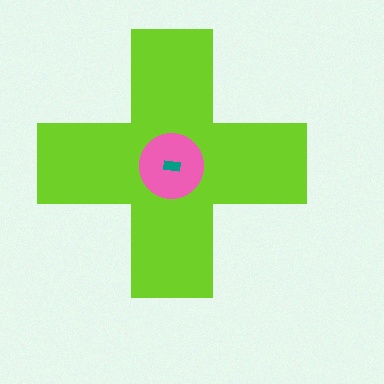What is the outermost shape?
The lime cross.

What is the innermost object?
The teal rectangle.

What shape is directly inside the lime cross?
The pink circle.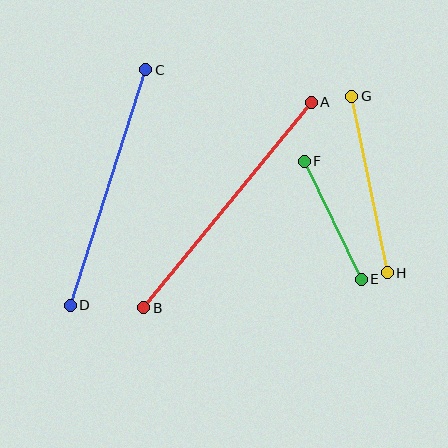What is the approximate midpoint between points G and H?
The midpoint is at approximately (370, 185) pixels.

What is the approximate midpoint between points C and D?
The midpoint is at approximately (108, 188) pixels.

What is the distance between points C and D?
The distance is approximately 247 pixels.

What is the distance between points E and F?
The distance is approximately 131 pixels.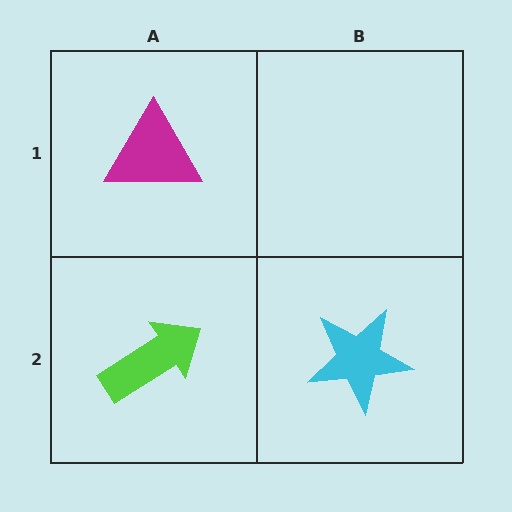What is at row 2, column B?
A cyan star.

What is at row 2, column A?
A lime arrow.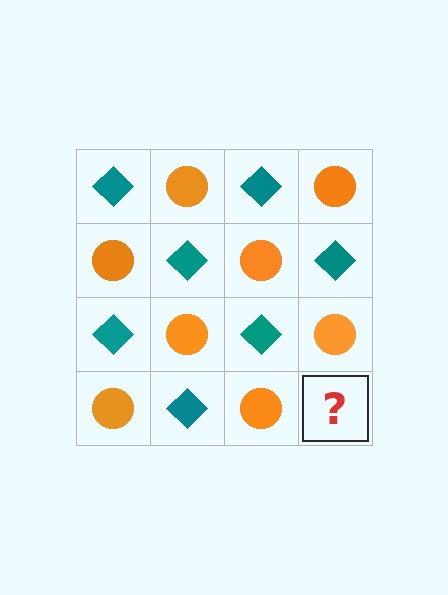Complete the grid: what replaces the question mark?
The question mark should be replaced with a teal diamond.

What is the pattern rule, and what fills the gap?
The rule is that it alternates teal diamond and orange circle in a checkerboard pattern. The gap should be filled with a teal diamond.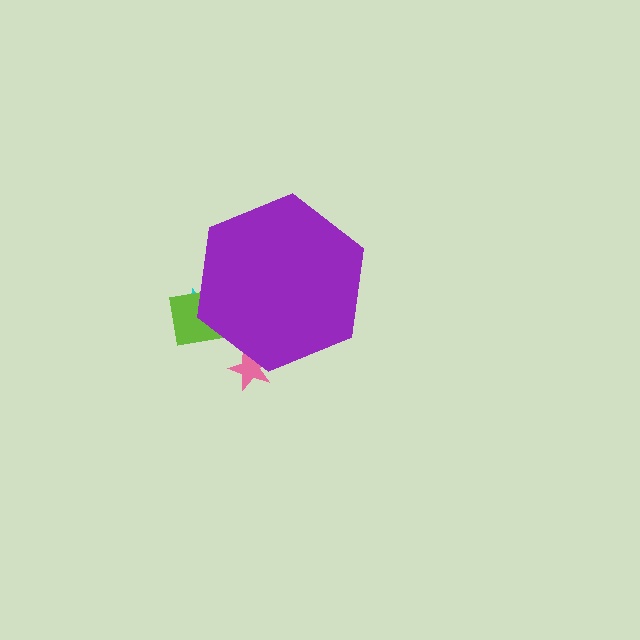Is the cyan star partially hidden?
Yes, the cyan star is partially hidden behind the purple hexagon.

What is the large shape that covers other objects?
A purple hexagon.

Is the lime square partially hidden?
Yes, the lime square is partially hidden behind the purple hexagon.